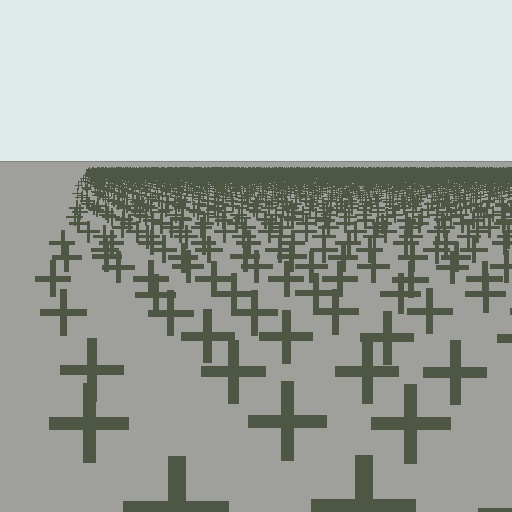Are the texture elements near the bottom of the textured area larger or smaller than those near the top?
Larger. Near the bottom, elements are closer to the viewer and appear at a bigger on-screen size.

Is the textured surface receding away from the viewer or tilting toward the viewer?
The surface is receding away from the viewer. Texture elements get smaller and denser toward the top.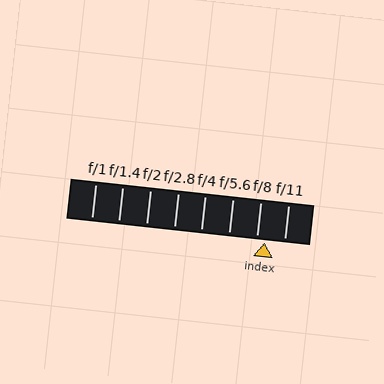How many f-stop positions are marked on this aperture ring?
There are 8 f-stop positions marked.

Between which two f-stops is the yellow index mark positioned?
The index mark is between f/8 and f/11.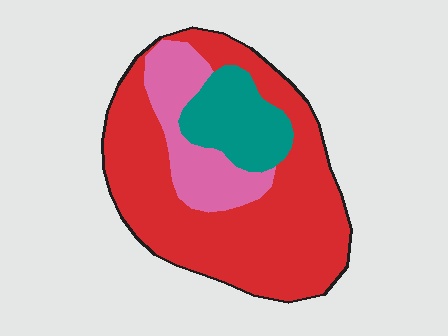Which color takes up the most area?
Red, at roughly 65%.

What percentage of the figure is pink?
Pink covers around 20% of the figure.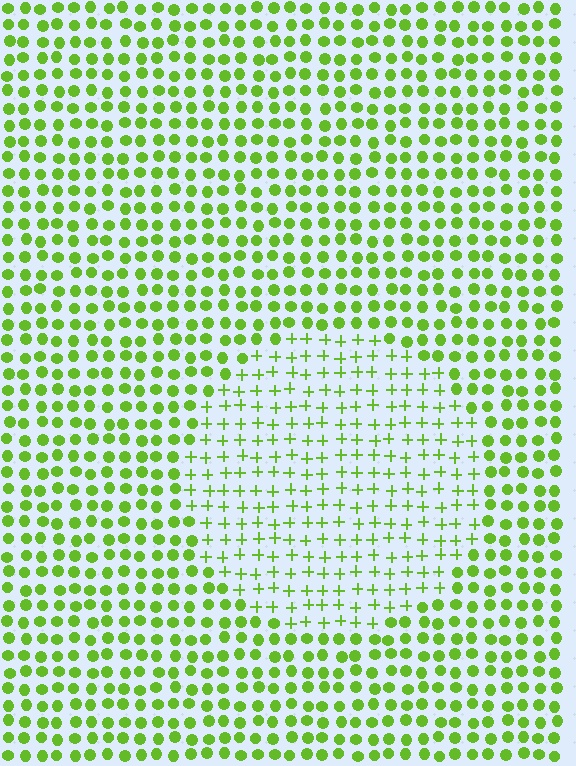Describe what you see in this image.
The image is filled with small lime elements arranged in a uniform grid. A circle-shaped region contains plus signs, while the surrounding area contains circles. The boundary is defined purely by the change in element shape.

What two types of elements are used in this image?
The image uses plus signs inside the circle region and circles outside it.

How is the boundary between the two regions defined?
The boundary is defined by a change in element shape: plus signs inside vs. circles outside. All elements share the same color and spacing.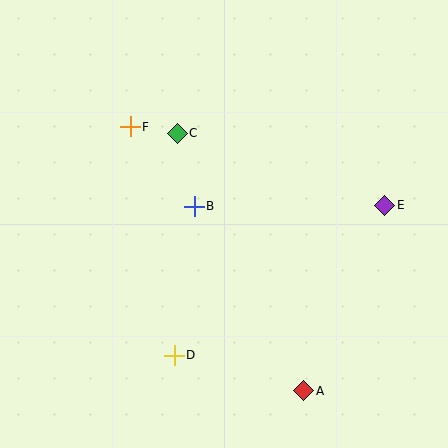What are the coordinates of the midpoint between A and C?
The midpoint between A and C is at (240, 262).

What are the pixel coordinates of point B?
Point B is at (194, 206).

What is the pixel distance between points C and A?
The distance between C and A is 287 pixels.